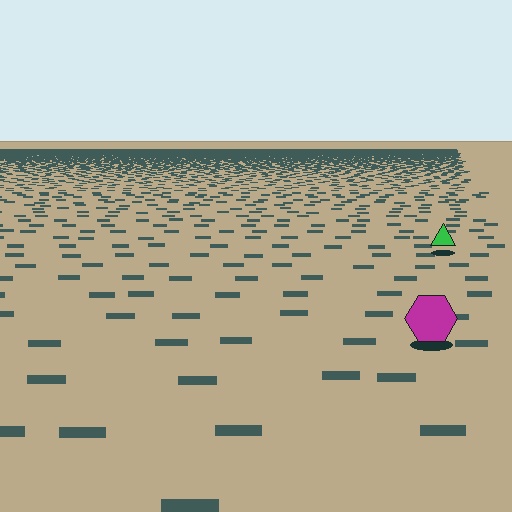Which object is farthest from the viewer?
The green triangle is farthest from the viewer. It appears smaller and the ground texture around it is denser.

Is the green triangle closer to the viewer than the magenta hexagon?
No. The magenta hexagon is closer — you can tell from the texture gradient: the ground texture is coarser near it.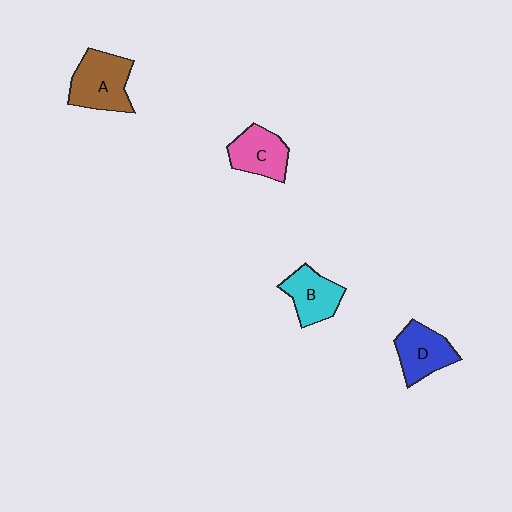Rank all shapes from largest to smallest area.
From largest to smallest: A (brown), D (blue), C (pink), B (cyan).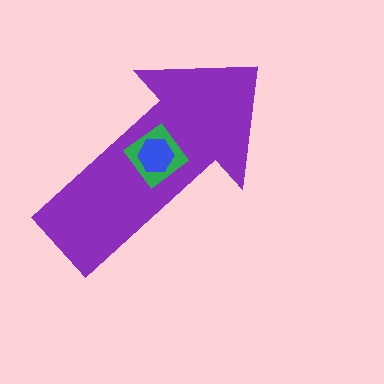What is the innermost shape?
The blue hexagon.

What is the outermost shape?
The purple arrow.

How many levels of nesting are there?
3.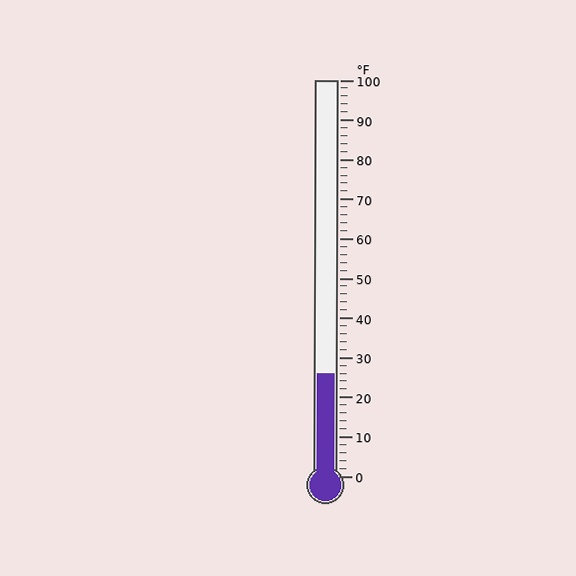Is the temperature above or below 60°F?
The temperature is below 60°F.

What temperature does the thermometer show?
The thermometer shows approximately 26°F.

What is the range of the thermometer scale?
The thermometer scale ranges from 0°F to 100°F.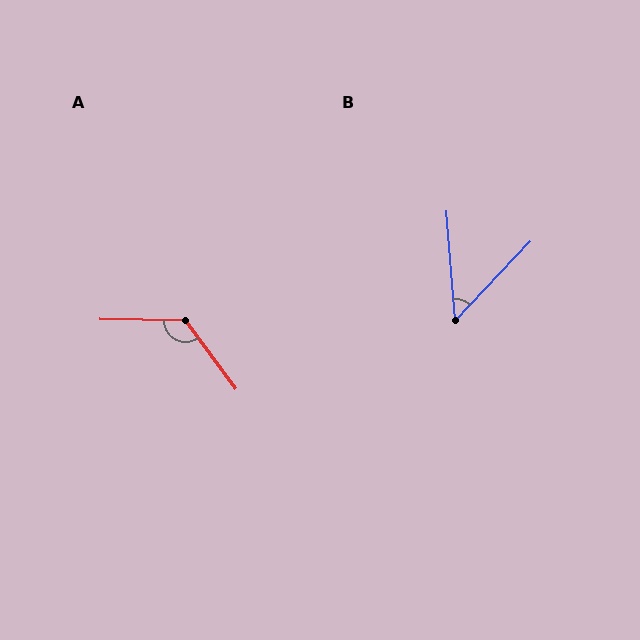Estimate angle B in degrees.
Approximately 48 degrees.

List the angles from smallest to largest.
B (48°), A (127°).